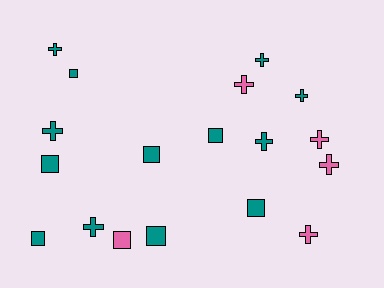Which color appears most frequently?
Teal, with 13 objects.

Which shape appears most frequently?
Cross, with 10 objects.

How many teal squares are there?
There are 7 teal squares.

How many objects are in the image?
There are 18 objects.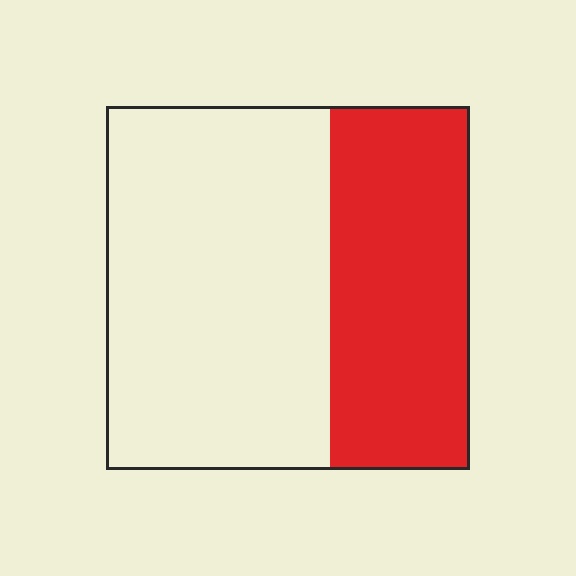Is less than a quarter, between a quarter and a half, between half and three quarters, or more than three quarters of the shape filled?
Between a quarter and a half.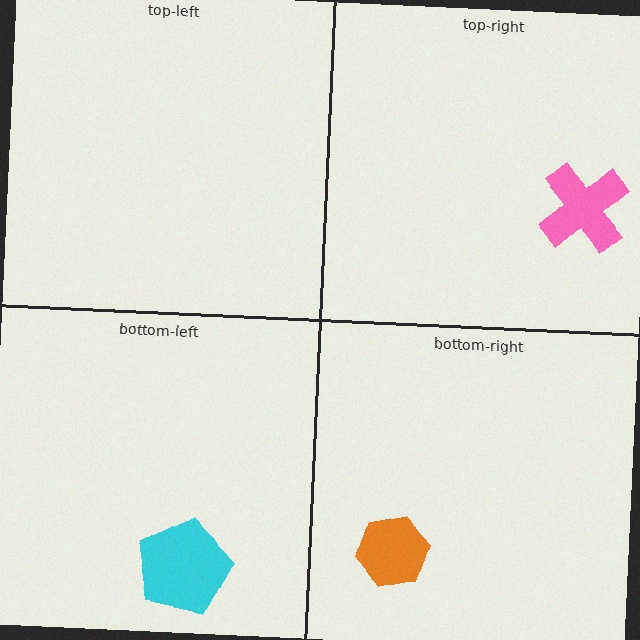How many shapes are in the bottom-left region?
1.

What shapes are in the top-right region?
The pink cross.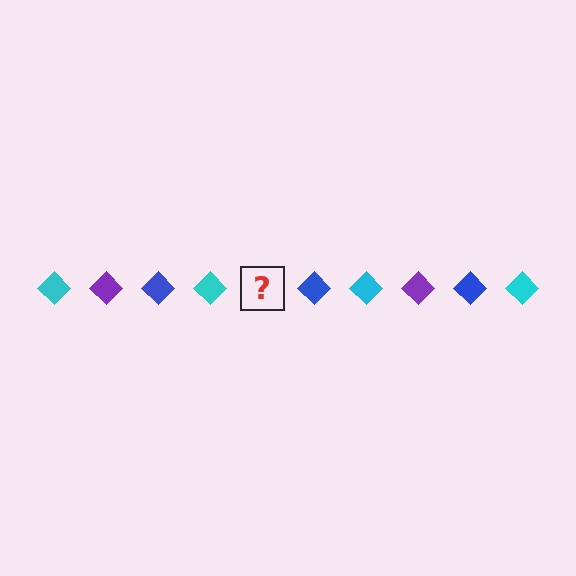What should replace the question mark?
The question mark should be replaced with a purple diamond.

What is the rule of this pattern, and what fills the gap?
The rule is that the pattern cycles through cyan, purple, blue diamonds. The gap should be filled with a purple diamond.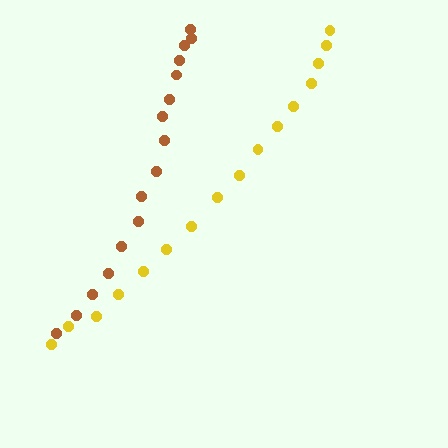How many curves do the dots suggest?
There are 2 distinct paths.